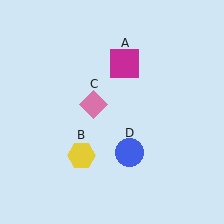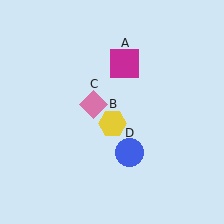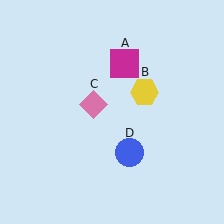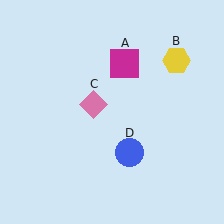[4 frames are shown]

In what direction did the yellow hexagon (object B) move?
The yellow hexagon (object B) moved up and to the right.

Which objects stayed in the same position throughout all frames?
Magenta square (object A) and pink diamond (object C) and blue circle (object D) remained stationary.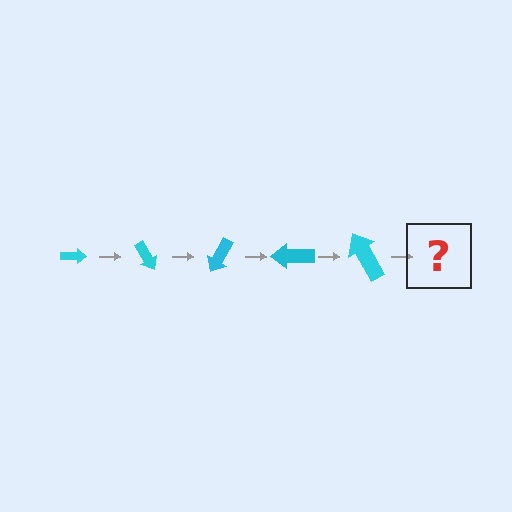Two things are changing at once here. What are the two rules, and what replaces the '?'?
The two rules are that the arrow grows larger each step and it rotates 60 degrees each step. The '?' should be an arrow, larger than the previous one and rotated 300 degrees from the start.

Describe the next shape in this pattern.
It should be an arrow, larger than the previous one and rotated 300 degrees from the start.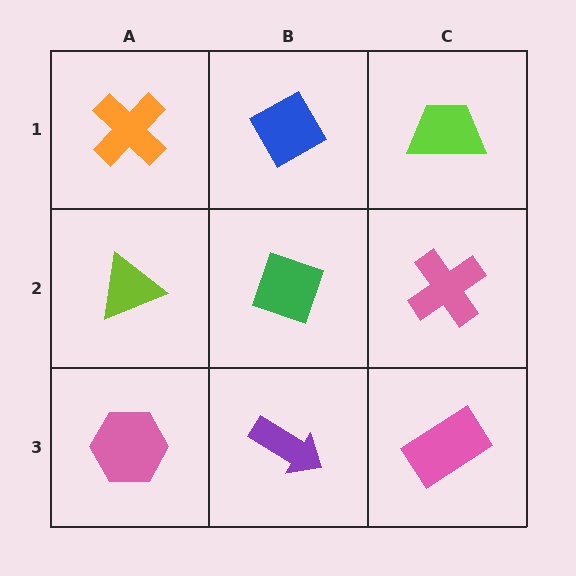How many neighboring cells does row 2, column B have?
4.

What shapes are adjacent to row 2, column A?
An orange cross (row 1, column A), a pink hexagon (row 3, column A), a green diamond (row 2, column B).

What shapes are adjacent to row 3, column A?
A lime triangle (row 2, column A), a purple arrow (row 3, column B).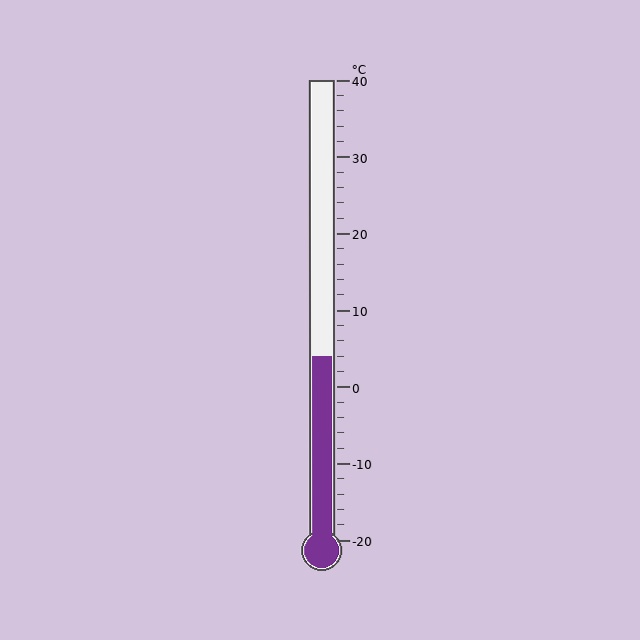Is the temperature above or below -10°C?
The temperature is above -10°C.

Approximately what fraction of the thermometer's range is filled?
The thermometer is filled to approximately 40% of its range.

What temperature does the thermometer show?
The thermometer shows approximately 4°C.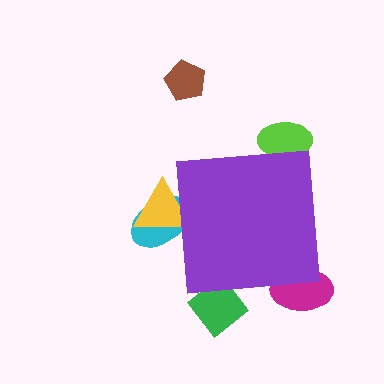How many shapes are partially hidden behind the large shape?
5 shapes are partially hidden.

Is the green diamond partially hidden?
Yes, the green diamond is partially hidden behind the purple square.